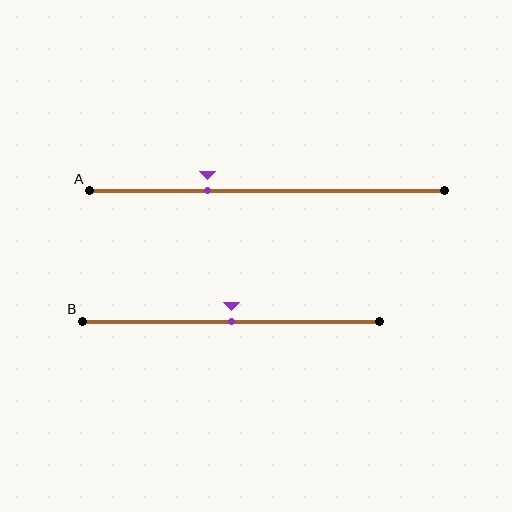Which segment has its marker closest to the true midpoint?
Segment B has its marker closest to the true midpoint.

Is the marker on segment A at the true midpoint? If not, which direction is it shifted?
No, the marker on segment A is shifted to the left by about 17% of the segment length.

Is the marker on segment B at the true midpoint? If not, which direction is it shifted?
Yes, the marker on segment B is at the true midpoint.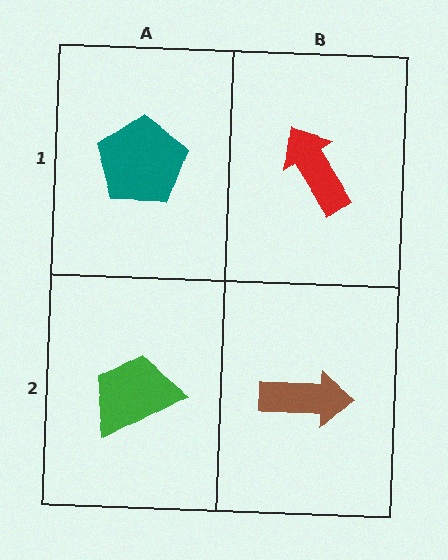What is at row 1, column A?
A teal pentagon.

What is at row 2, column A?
A green trapezoid.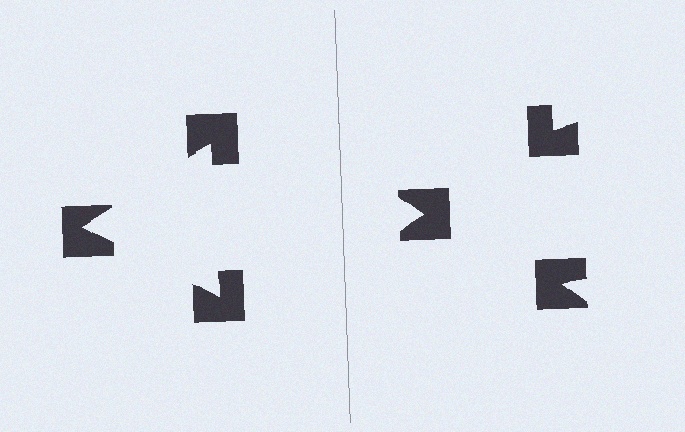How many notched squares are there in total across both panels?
6 — 3 on each side.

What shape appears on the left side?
An illusory triangle.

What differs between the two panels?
The notched squares are positioned identically on both sides; only the wedge orientations differ. On the left they align to a triangle; on the right they are misaligned.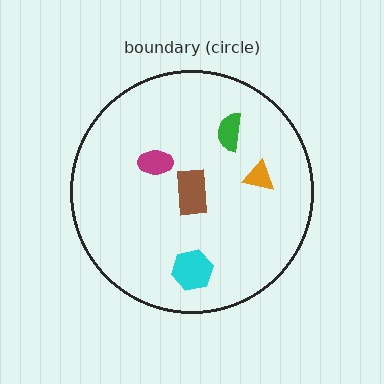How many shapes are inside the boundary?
5 inside, 0 outside.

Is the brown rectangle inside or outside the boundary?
Inside.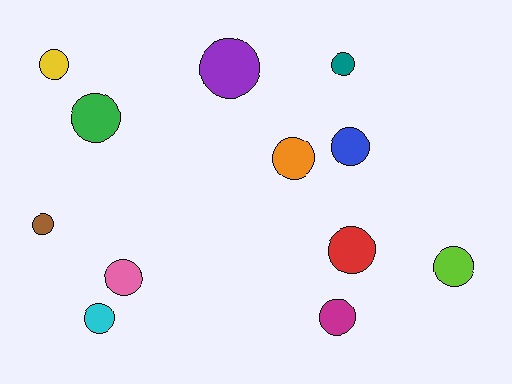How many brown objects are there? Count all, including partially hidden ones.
There is 1 brown object.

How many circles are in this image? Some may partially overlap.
There are 12 circles.